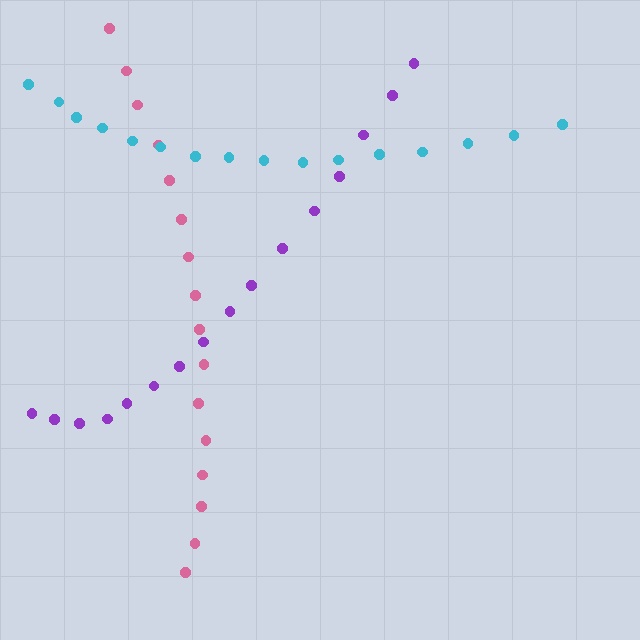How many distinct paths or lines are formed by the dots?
There are 3 distinct paths.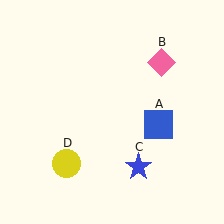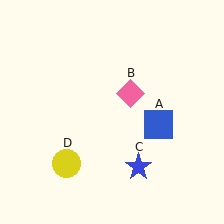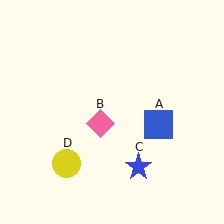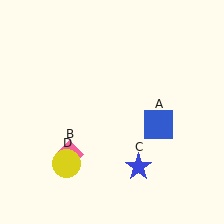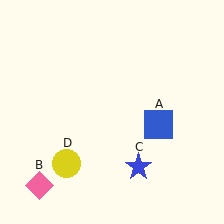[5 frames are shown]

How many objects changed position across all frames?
1 object changed position: pink diamond (object B).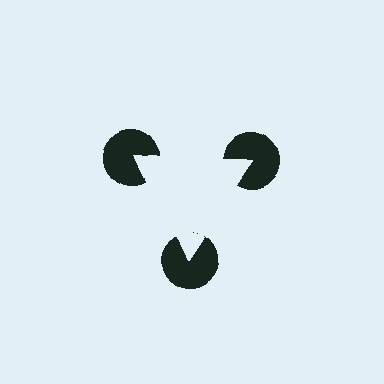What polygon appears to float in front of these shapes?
An illusory triangle — its edges are inferred from the aligned wedge cuts in the pac-man discs, not physically drawn.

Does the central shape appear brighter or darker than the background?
It typically appears slightly brighter than the background, even though no actual brightness change is drawn.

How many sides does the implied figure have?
3 sides.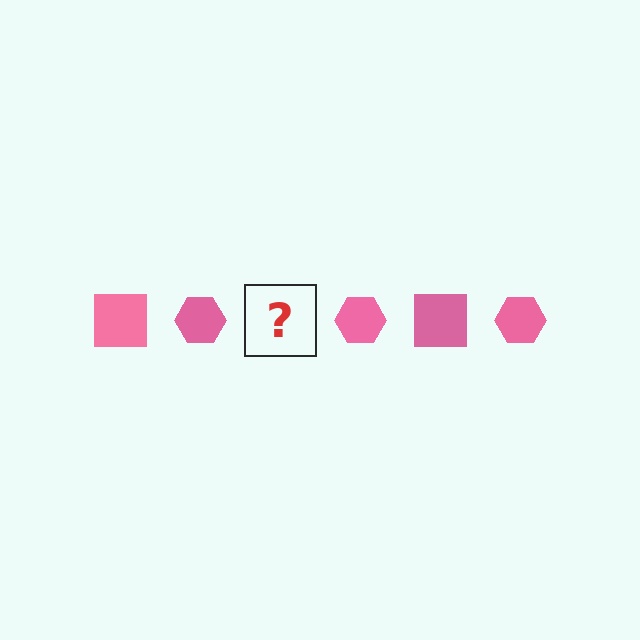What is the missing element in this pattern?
The missing element is a pink square.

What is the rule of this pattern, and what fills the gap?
The rule is that the pattern cycles through square, hexagon shapes in pink. The gap should be filled with a pink square.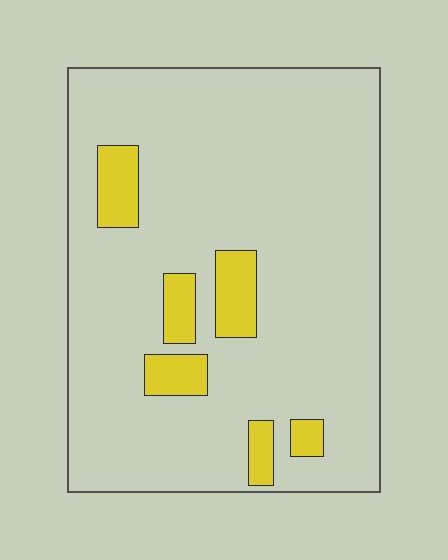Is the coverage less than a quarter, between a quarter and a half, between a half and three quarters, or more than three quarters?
Less than a quarter.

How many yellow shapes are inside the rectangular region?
6.